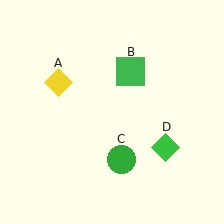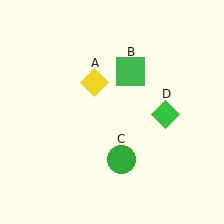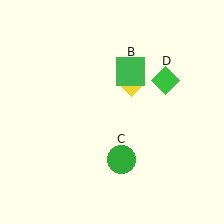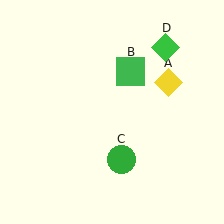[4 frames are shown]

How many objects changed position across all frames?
2 objects changed position: yellow diamond (object A), green diamond (object D).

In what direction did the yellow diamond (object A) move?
The yellow diamond (object A) moved right.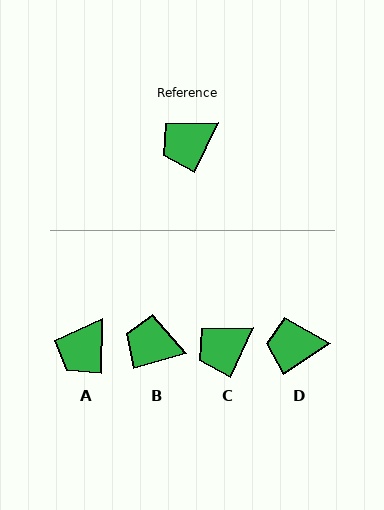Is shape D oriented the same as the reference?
No, it is off by about 31 degrees.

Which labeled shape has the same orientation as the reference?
C.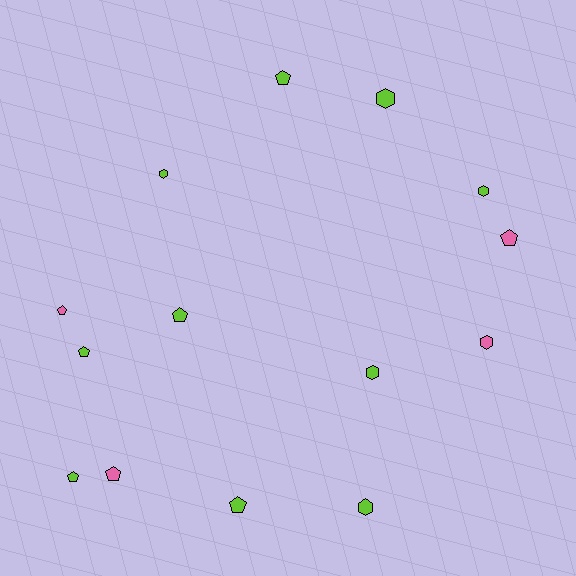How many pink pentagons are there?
There are 3 pink pentagons.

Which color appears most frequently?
Lime, with 10 objects.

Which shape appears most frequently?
Pentagon, with 8 objects.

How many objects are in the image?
There are 14 objects.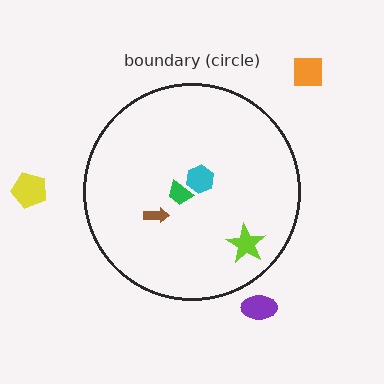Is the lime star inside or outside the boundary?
Inside.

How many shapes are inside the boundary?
4 inside, 3 outside.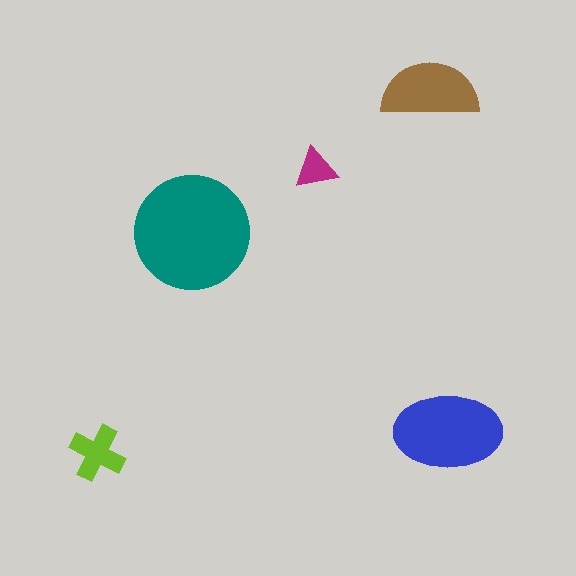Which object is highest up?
The brown semicircle is topmost.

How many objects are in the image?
There are 5 objects in the image.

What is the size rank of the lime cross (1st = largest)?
4th.